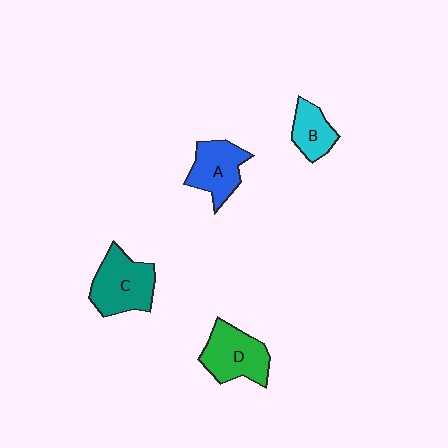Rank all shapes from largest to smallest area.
From largest to smallest: C (teal), D (green), A (blue), B (cyan).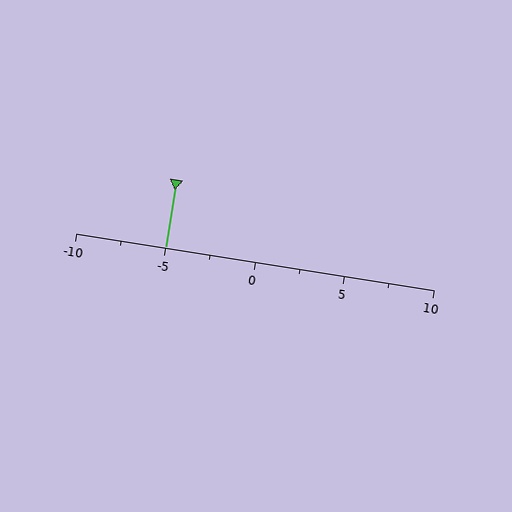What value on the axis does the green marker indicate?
The marker indicates approximately -5.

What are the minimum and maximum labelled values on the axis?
The axis runs from -10 to 10.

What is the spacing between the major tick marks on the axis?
The major ticks are spaced 5 apart.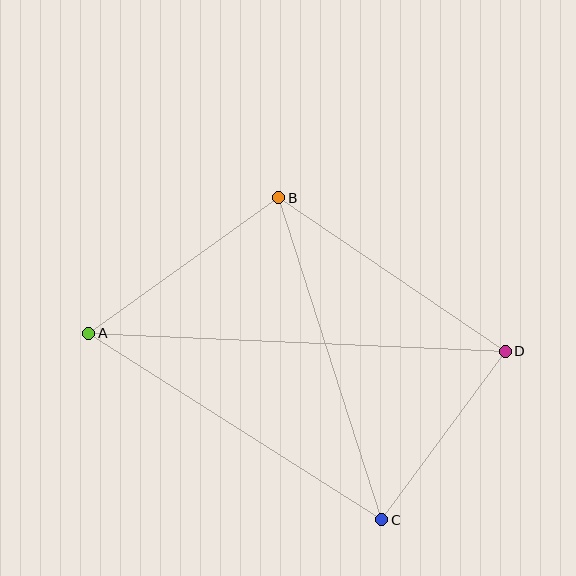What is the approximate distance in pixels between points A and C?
The distance between A and C is approximately 347 pixels.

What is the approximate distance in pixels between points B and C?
The distance between B and C is approximately 338 pixels.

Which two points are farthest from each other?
Points A and D are farthest from each other.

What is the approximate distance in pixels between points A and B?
The distance between A and B is approximately 233 pixels.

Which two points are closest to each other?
Points C and D are closest to each other.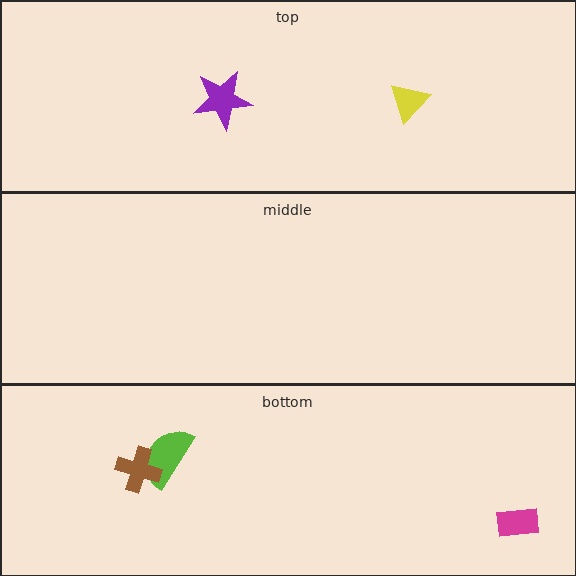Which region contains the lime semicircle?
The bottom region.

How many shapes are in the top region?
2.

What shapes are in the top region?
The purple star, the yellow triangle.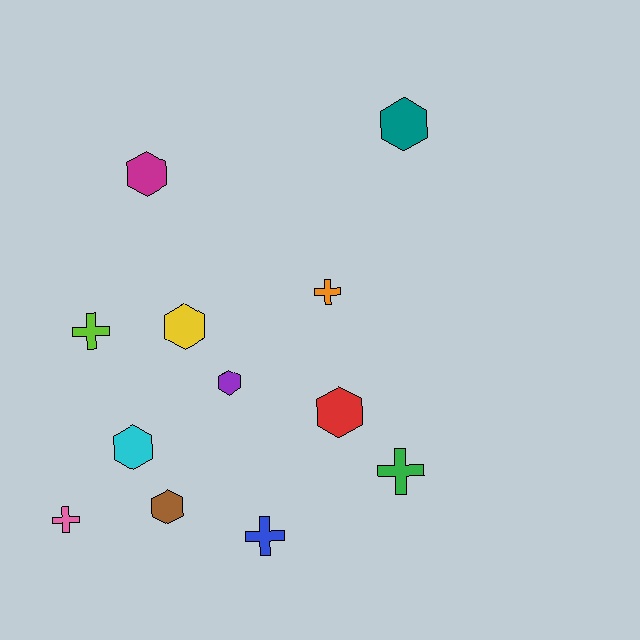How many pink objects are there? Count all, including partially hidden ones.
There is 1 pink object.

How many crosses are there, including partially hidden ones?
There are 5 crosses.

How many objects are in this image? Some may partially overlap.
There are 12 objects.